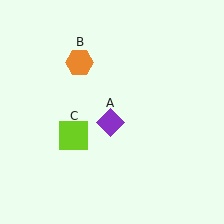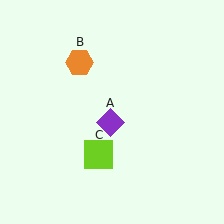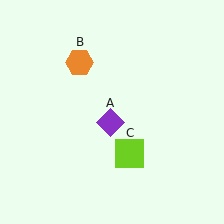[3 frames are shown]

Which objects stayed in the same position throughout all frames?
Purple diamond (object A) and orange hexagon (object B) remained stationary.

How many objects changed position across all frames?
1 object changed position: lime square (object C).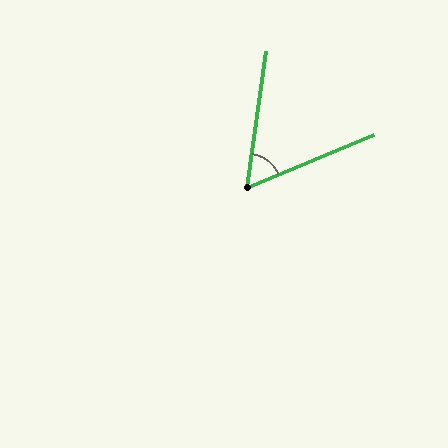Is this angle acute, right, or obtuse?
It is acute.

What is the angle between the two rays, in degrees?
Approximately 60 degrees.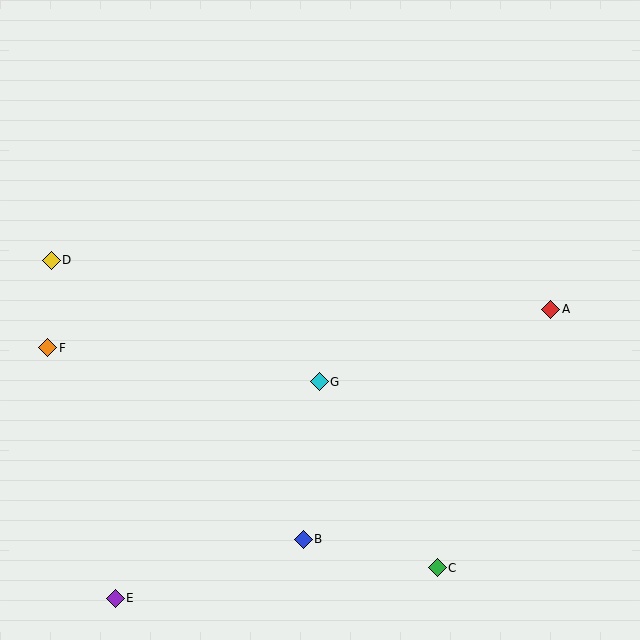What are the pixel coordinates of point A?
Point A is at (551, 309).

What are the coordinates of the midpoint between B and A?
The midpoint between B and A is at (427, 424).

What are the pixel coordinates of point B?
Point B is at (303, 539).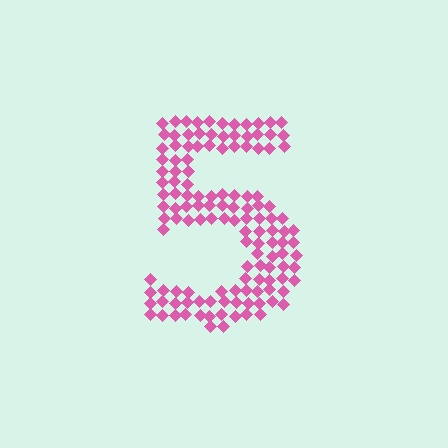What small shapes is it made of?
It is made of small diamonds.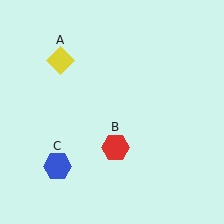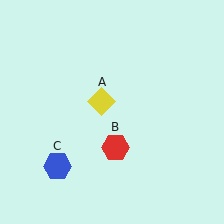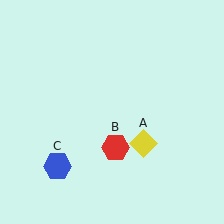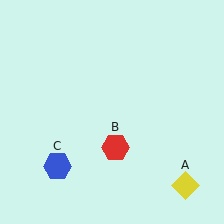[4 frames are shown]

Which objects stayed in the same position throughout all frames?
Red hexagon (object B) and blue hexagon (object C) remained stationary.